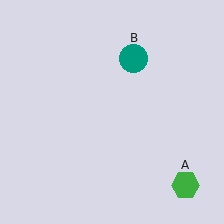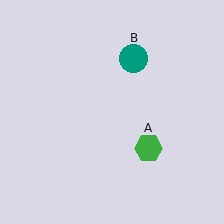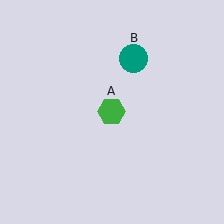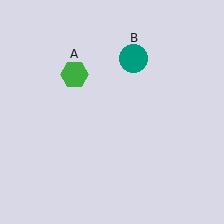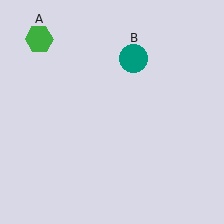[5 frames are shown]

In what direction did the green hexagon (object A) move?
The green hexagon (object A) moved up and to the left.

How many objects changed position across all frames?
1 object changed position: green hexagon (object A).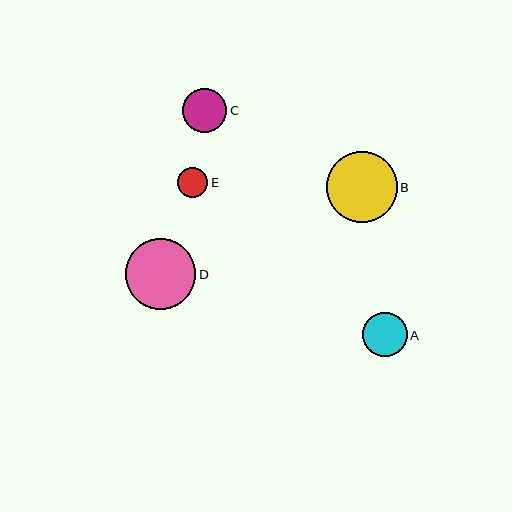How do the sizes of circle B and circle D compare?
Circle B and circle D are approximately the same size.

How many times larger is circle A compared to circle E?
Circle A is approximately 1.5 times the size of circle E.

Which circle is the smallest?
Circle E is the smallest with a size of approximately 30 pixels.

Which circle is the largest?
Circle B is the largest with a size of approximately 71 pixels.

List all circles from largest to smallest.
From largest to smallest: B, D, A, C, E.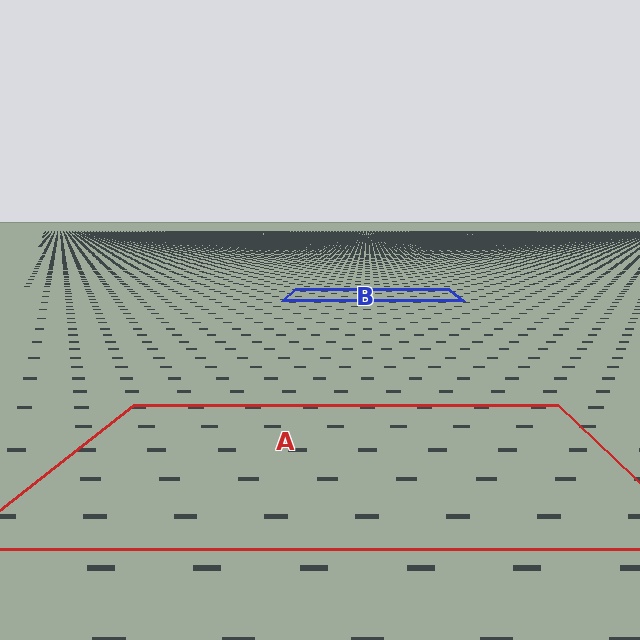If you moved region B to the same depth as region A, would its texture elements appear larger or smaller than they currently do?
They would appear larger. At a closer depth, the same texture elements are projected at a bigger on-screen size.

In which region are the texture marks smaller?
The texture marks are smaller in region B, because it is farther away.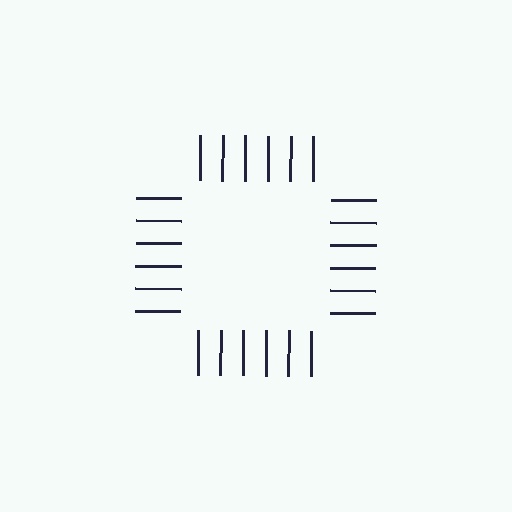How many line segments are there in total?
24 — 6 along each of the 4 edges.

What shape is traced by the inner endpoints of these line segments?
An illusory square — the line segments terminate on its edges but no continuous stroke is drawn.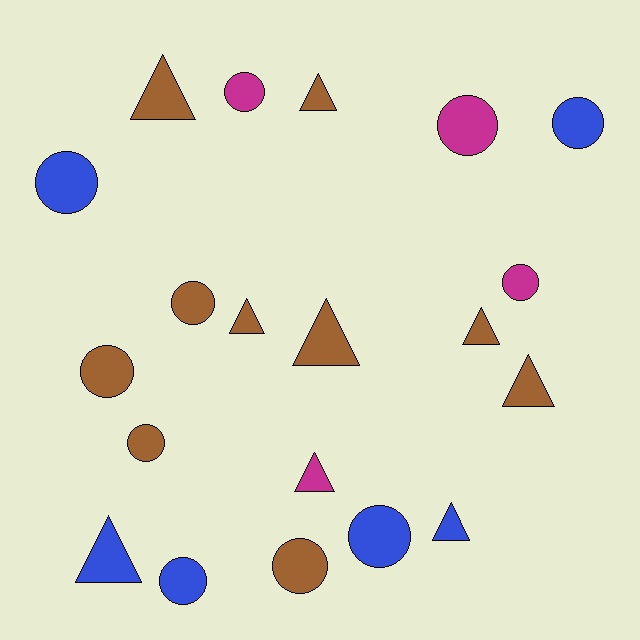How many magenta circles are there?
There are 3 magenta circles.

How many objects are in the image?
There are 20 objects.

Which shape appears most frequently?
Circle, with 11 objects.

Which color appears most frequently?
Brown, with 10 objects.